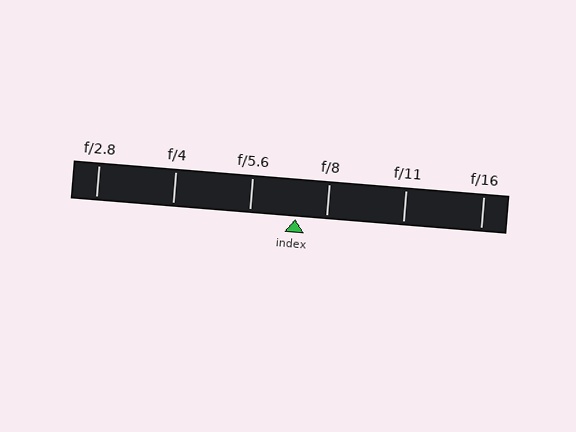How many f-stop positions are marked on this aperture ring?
There are 6 f-stop positions marked.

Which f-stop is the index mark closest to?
The index mark is closest to f/8.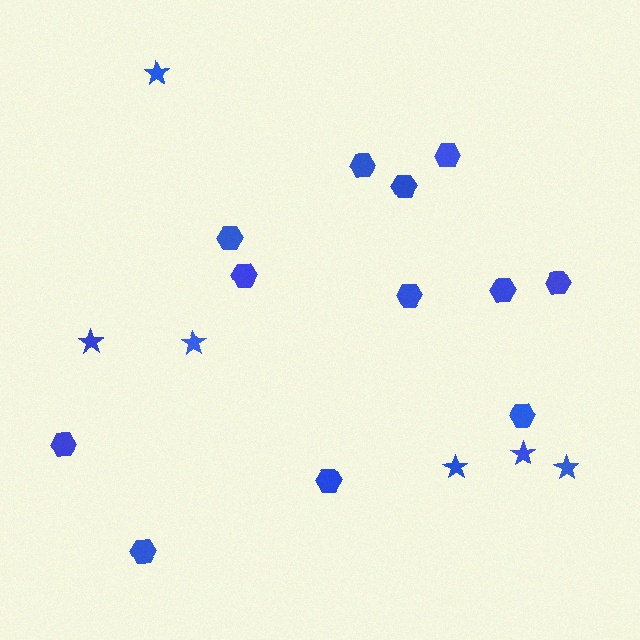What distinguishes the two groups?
There are 2 groups: one group of stars (6) and one group of hexagons (12).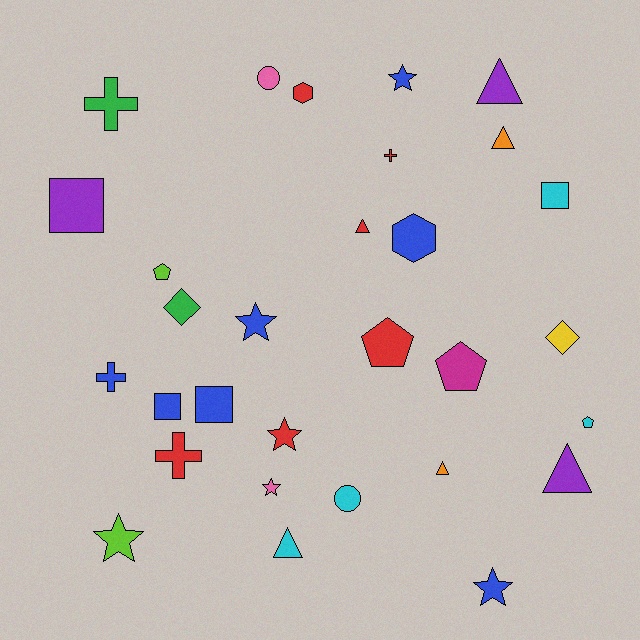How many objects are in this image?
There are 30 objects.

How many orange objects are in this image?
There are 2 orange objects.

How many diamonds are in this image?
There are 2 diamonds.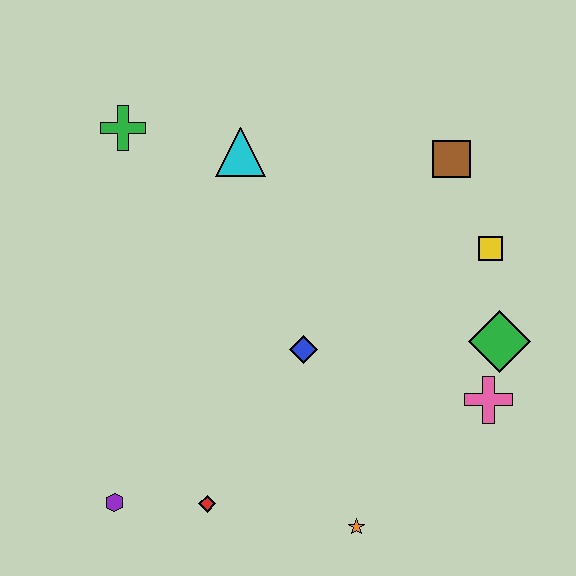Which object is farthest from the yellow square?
The purple hexagon is farthest from the yellow square.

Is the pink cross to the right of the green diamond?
No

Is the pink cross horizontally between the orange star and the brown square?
No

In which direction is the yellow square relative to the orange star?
The yellow square is above the orange star.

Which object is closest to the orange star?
The red diamond is closest to the orange star.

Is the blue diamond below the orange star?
No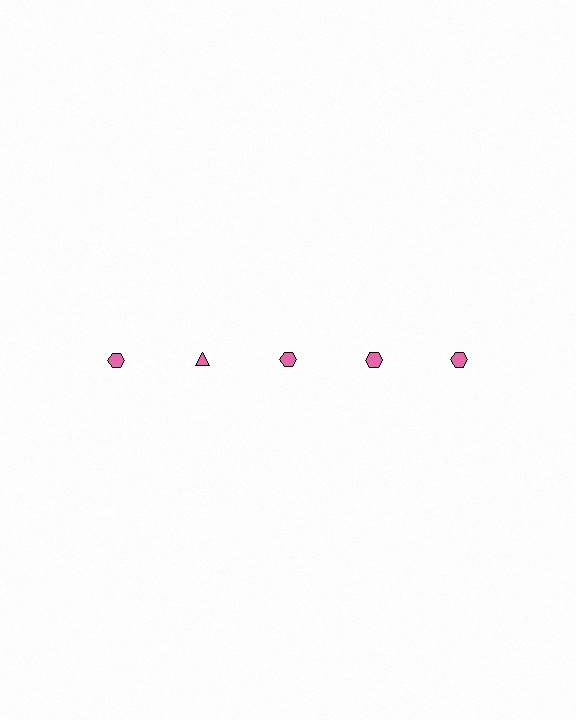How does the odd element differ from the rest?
It has a different shape: triangle instead of hexagon.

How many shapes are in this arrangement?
There are 5 shapes arranged in a grid pattern.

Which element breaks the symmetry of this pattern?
The pink triangle in the top row, second from left column breaks the symmetry. All other shapes are pink hexagons.